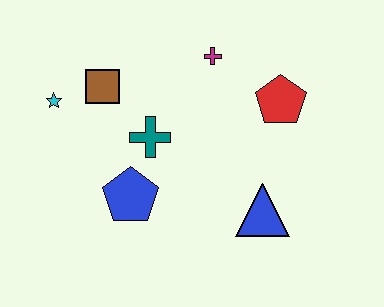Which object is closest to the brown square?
The cyan star is closest to the brown square.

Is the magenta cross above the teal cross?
Yes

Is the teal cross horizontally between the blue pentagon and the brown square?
No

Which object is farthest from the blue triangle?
The cyan star is farthest from the blue triangle.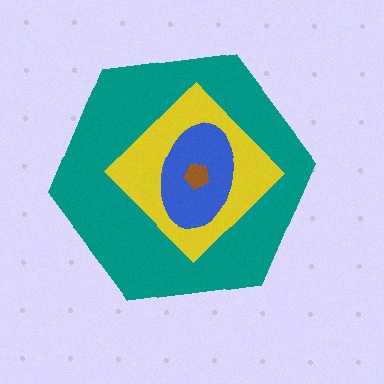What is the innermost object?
The brown pentagon.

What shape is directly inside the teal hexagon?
The yellow diamond.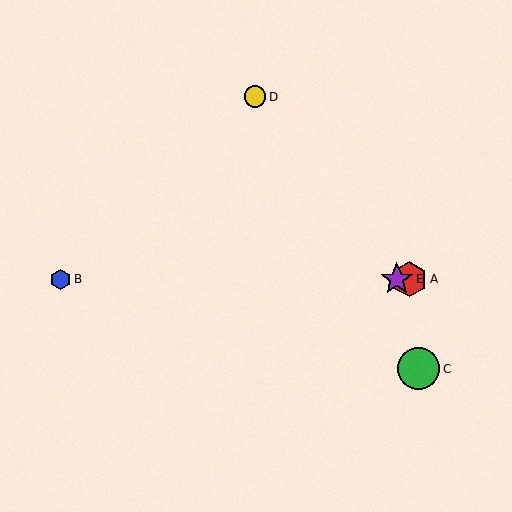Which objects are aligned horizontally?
Objects A, B, E are aligned horizontally.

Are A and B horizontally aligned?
Yes, both are at y≈279.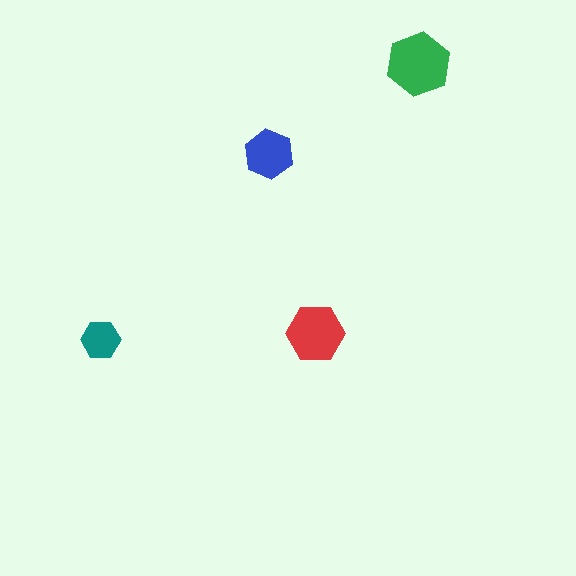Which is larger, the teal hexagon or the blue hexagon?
The blue one.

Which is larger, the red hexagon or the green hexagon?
The green one.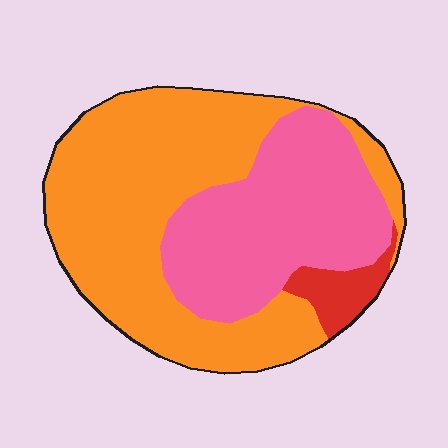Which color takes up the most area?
Orange, at roughly 55%.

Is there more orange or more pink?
Orange.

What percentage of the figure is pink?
Pink covers about 35% of the figure.